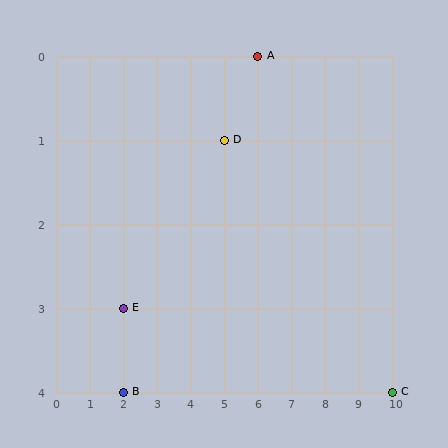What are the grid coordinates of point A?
Point A is at grid coordinates (6, 0).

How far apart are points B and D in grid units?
Points B and D are 3 columns and 3 rows apart (about 4.2 grid units diagonally).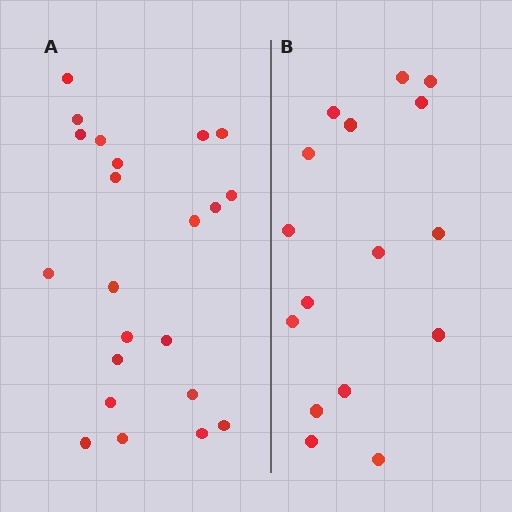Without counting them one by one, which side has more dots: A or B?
Region A (the left region) has more dots.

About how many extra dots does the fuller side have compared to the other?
Region A has about 6 more dots than region B.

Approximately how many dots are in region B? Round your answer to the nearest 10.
About 20 dots. (The exact count is 16, which rounds to 20.)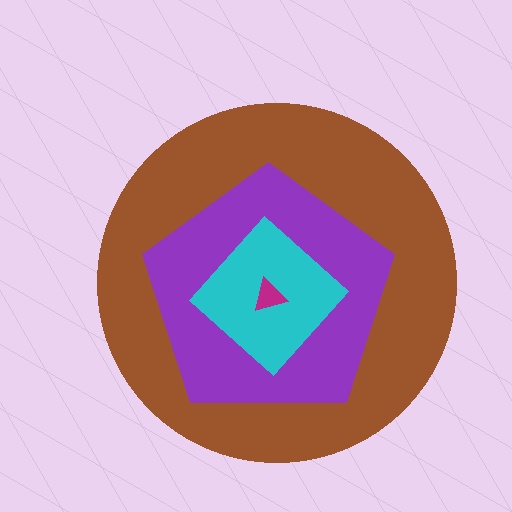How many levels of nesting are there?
4.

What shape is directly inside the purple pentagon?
The cyan diamond.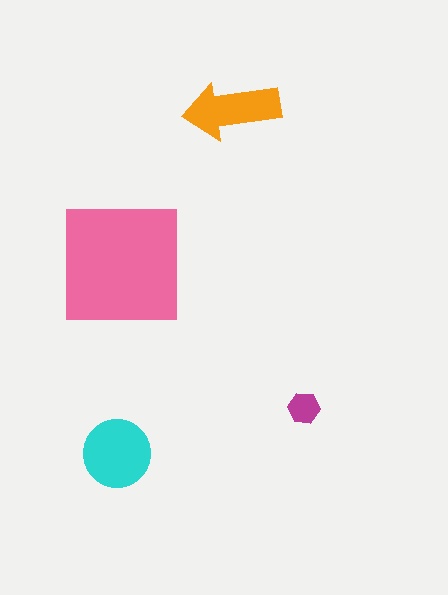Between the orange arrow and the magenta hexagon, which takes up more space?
The orange arrow.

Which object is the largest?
The pink square.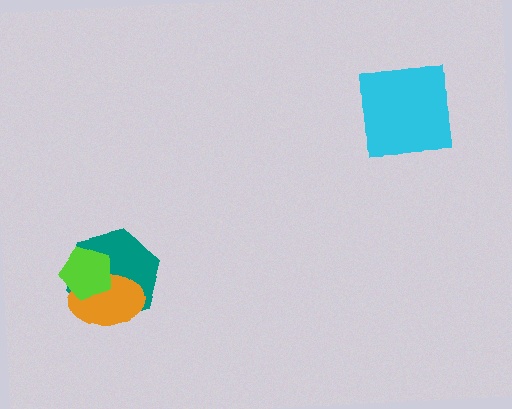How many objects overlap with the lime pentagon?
2 objects overlap with the lime pentagon.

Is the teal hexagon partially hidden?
Yes, it is partially covered by another shape.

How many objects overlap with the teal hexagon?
2 objects overlap with the teal hexagon.